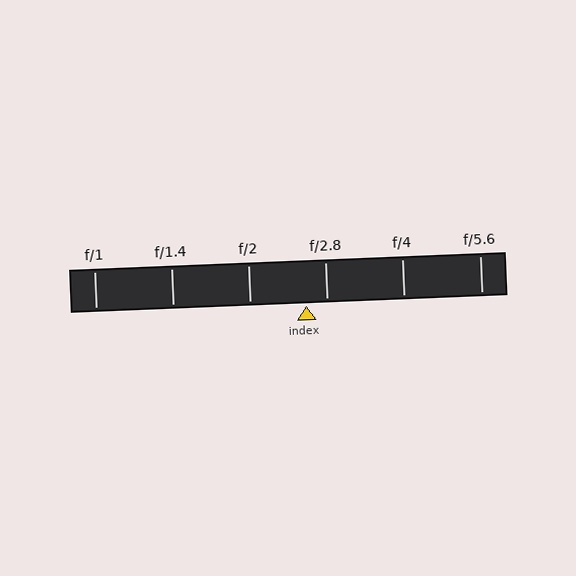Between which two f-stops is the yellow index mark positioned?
The index mark is between f/2 and f/2.8.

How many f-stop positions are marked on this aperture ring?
There are 6 f-stop positions marked.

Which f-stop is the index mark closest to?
The index mark is closest to f/2.8.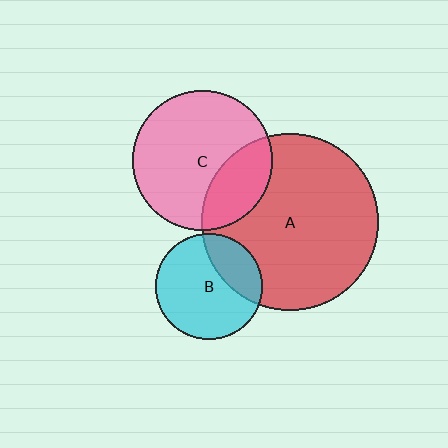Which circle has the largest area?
Circle A (red).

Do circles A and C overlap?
Yes.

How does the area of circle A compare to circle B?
Approximately 2.8 times.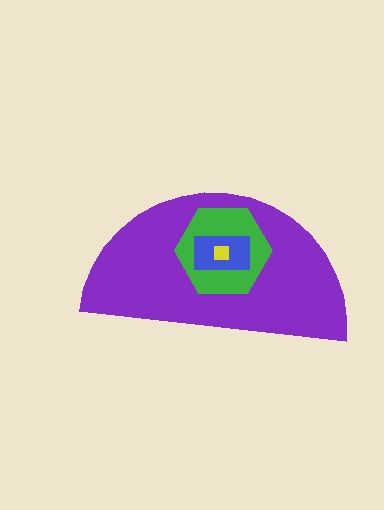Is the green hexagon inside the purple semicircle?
Yes.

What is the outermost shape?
The purple semicircle.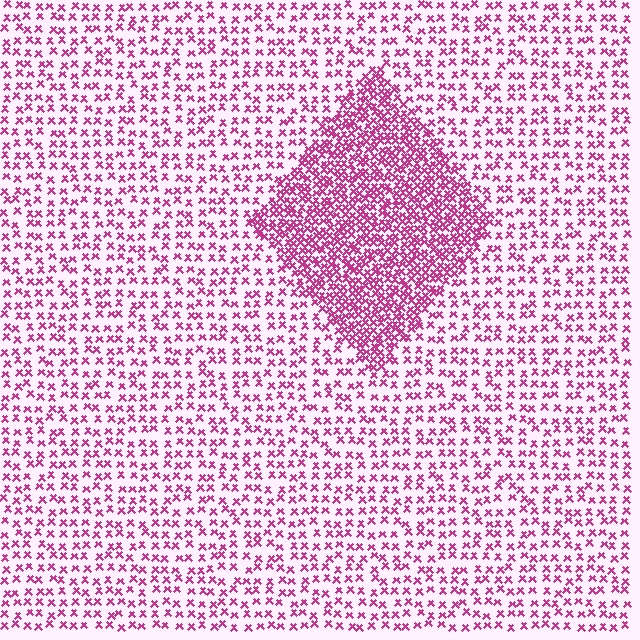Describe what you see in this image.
The image contains small magenta elements arranged at two different densities. A diamond-shaped region is visible where the elements are more densely packed than the surrounding area.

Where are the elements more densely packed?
The elements are more densely packed inside the diamond boundary.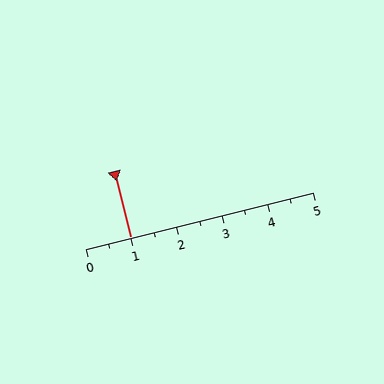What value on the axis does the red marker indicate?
The marker indicates approximately 1.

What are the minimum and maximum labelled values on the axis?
The axis runs from 0 to 5.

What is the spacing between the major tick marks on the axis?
The major ticks are spaced 1 apart.